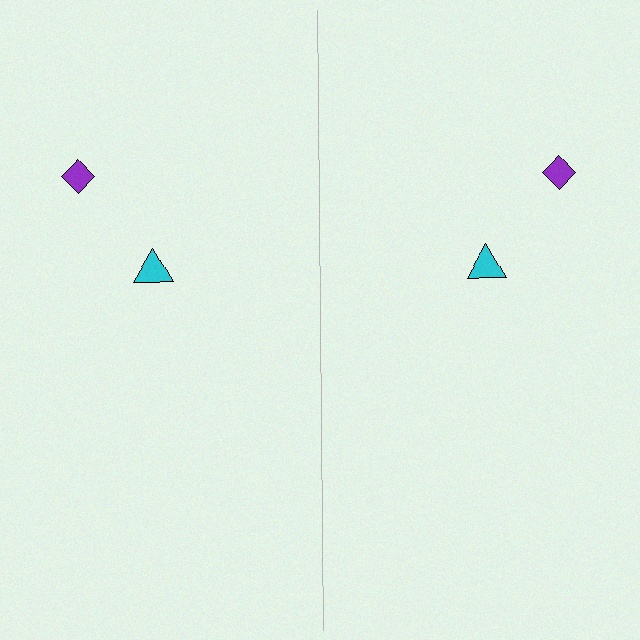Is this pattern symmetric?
Yes, this pattern has bilateral (reflection) symmetry.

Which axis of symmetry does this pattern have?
The pattern has a vertical axis of symmetry running through the center of the image.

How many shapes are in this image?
There are 4 shapes in this image.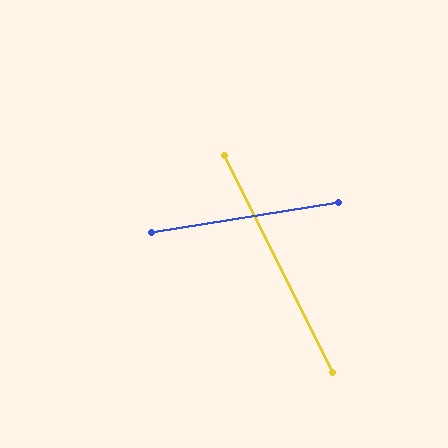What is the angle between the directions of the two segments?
Approximately 73 degrees.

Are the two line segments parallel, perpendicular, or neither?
Neither parallel nor perpendicular — they differ by about 73°.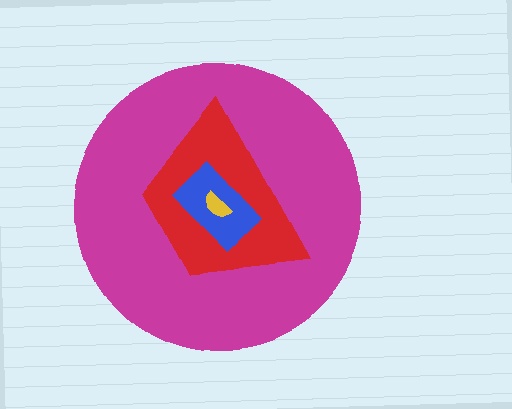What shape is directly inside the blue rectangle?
The yellow semicircle.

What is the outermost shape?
The magenta circle.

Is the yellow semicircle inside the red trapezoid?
Yes.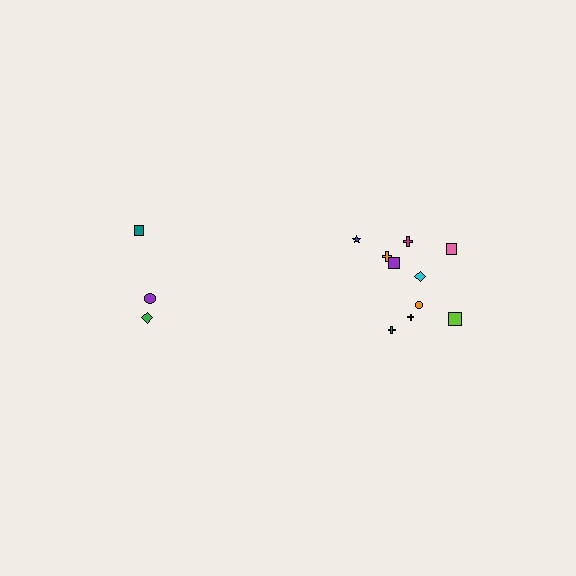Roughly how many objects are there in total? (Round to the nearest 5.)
Roughly 15 objects in total.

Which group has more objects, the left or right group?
The right group.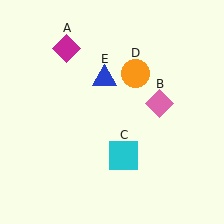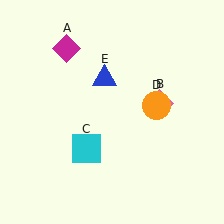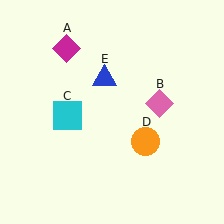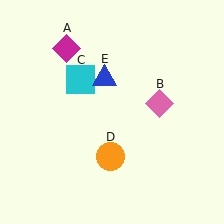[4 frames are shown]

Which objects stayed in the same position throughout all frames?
Magenta diamond (object A) and pink diamond (object B) and blue triangle (object E) remained stationary.